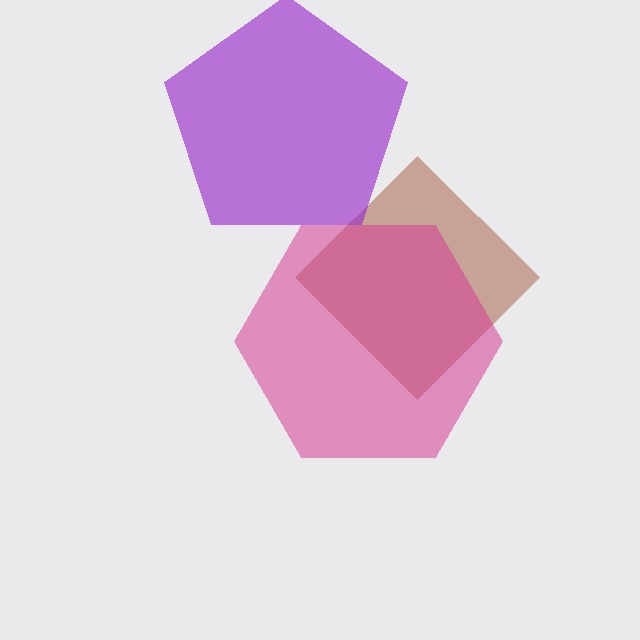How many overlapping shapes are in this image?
There are 3 overlapping shapes in the image.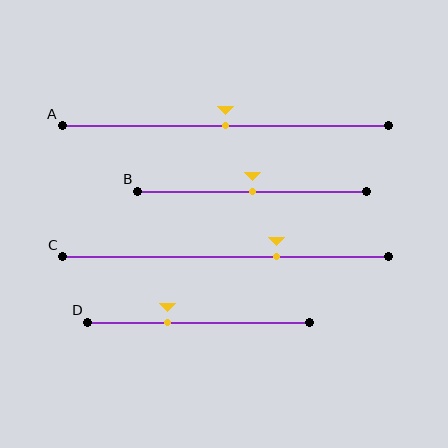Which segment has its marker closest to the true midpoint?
Segment A has its marker closest to the true midpoint.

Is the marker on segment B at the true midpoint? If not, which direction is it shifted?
Yes, the marker on segment B is at the true midpoint.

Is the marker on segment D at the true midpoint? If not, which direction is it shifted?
No, the marker on segment D is shifted to the left by about 14% of the segment length.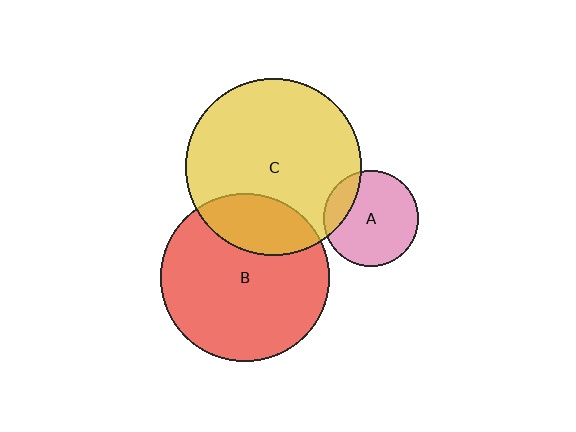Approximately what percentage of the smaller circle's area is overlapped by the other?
Approximately 20%.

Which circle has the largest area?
Circle C (yellow).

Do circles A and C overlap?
Yes.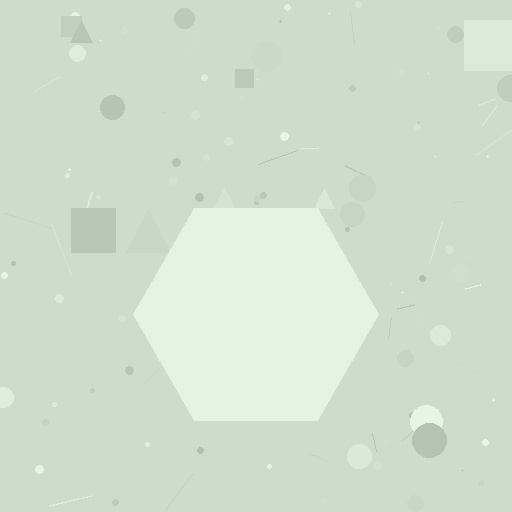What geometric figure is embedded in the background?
A hexagon is embedded in the background.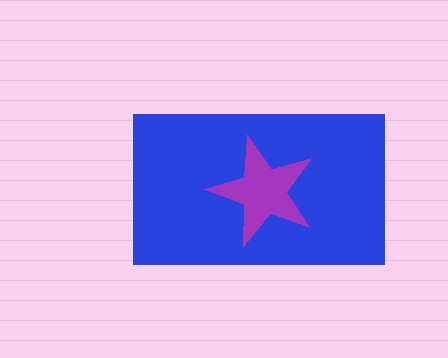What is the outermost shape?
The blue rectangle.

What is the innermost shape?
The purple star.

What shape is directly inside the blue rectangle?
The purple star.